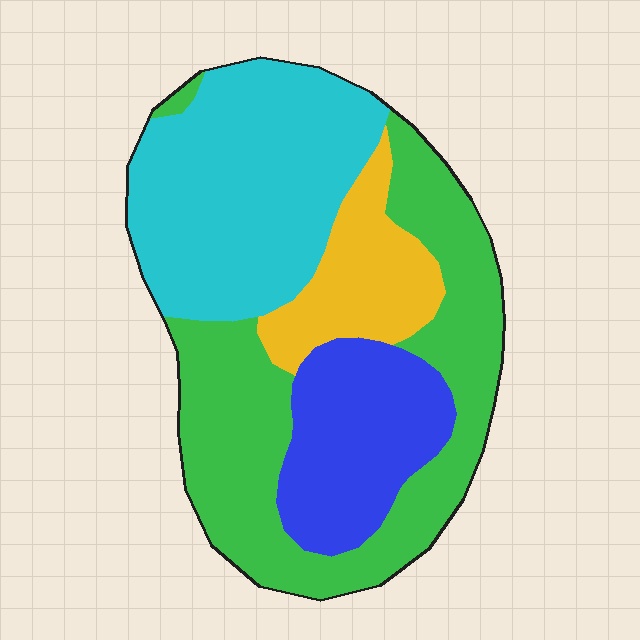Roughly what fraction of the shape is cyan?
Cyan covers around 30% of the shape.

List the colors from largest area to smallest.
From largest to smallest: green, cyan, blue, yellow.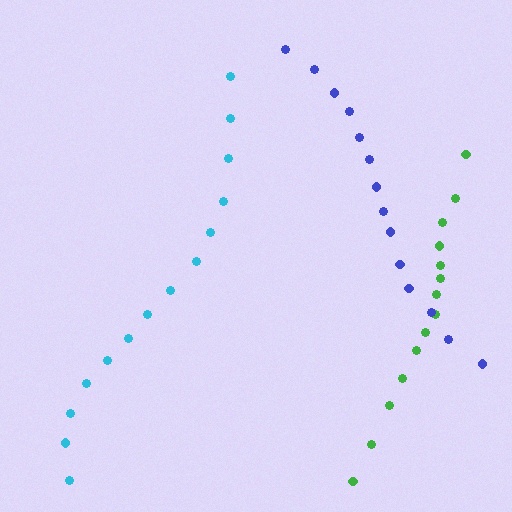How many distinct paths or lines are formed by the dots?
There are 3 distinct paths.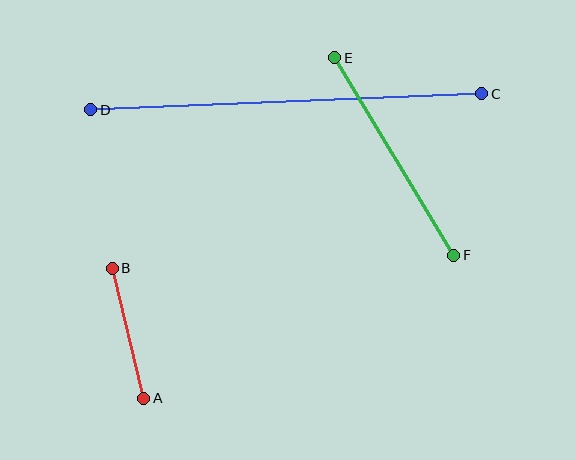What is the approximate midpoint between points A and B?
The midpoint is at approximately (128, 333) pixels.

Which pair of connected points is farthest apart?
Points C and D are farthest apart.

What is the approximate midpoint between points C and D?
The midpoint is at approximately (286, 102) pixels.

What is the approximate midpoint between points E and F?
The midpoint is at approximately (394, 157) pixels.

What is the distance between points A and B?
The distance is approximately 133 pixels.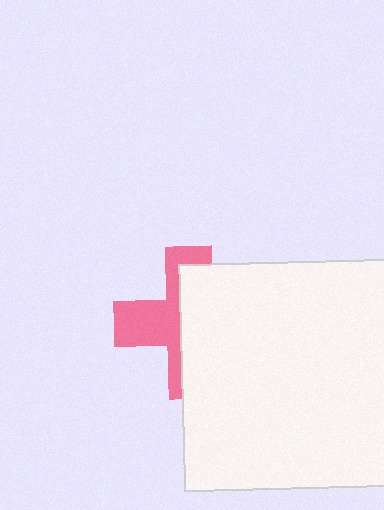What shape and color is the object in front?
The object in front is a white square.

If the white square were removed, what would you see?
You would see the complete pink cross.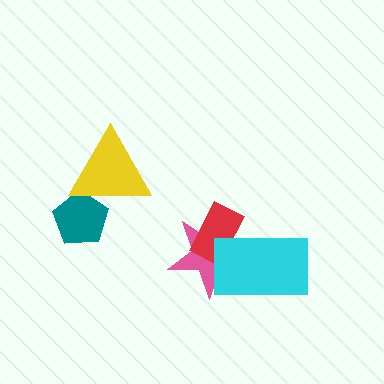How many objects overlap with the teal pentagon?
1 object overlaps with the teal pentagon.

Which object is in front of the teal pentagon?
The yellow triangle is in front of the teal pentagon.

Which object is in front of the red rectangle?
The cyan rectangle is in front of the red rectangle.